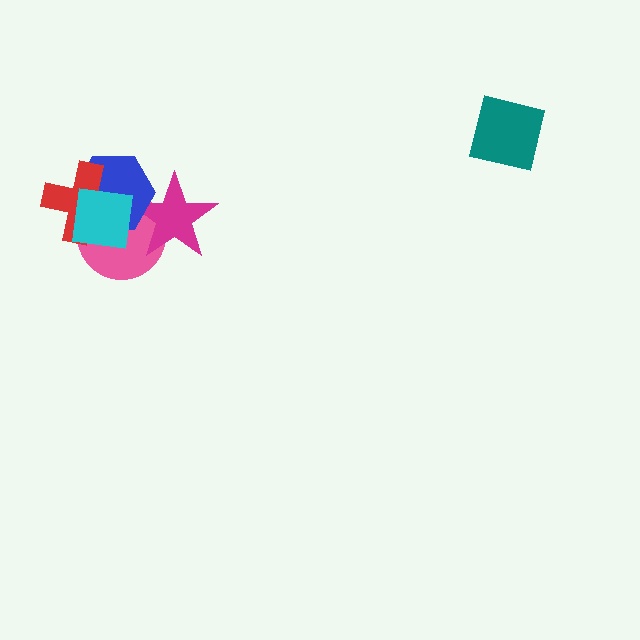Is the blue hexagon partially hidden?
Yes, it is partially covered by another shape.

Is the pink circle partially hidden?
Yes, it is partially covered by another shape.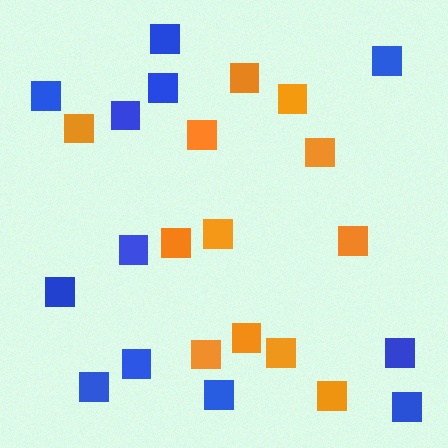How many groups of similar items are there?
There are 2 groups: one group of orange squares (12) and one group of blue squares (12).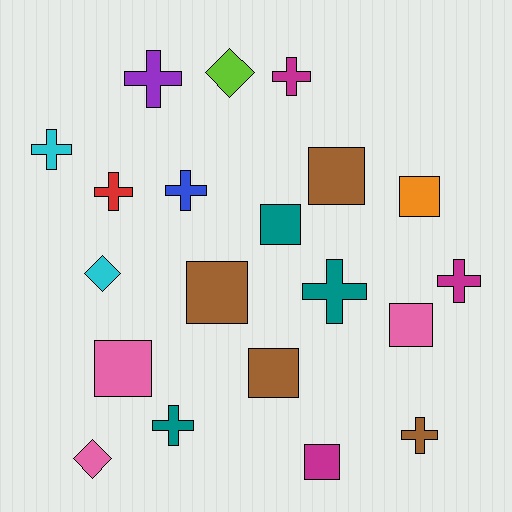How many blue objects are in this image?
There is 1 blue object.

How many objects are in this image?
There are 20 objects.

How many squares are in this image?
There are 8 squares.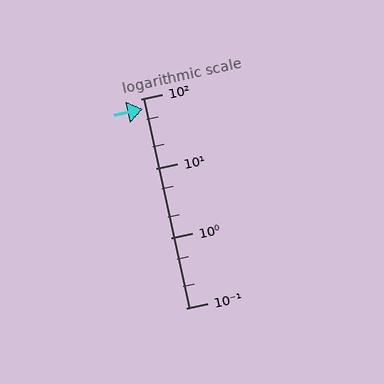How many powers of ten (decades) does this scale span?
The scale spans 3 decades, from 0.1 to 100.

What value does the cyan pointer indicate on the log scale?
The pointer indicates approximately 71.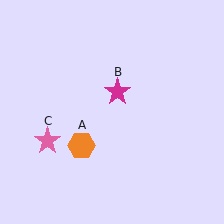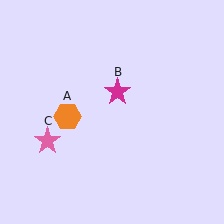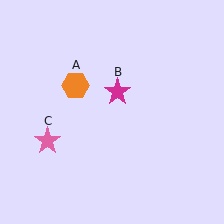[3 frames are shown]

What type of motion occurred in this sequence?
The orange hexagon (object A) rotated clockwise around the center of the scene.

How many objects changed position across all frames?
1 object changed position: orange hexagon (object A).